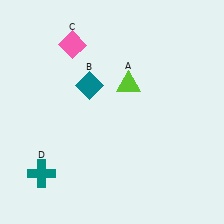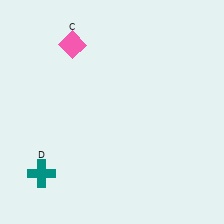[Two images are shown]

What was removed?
The lime triangle (A), the teal diamond (B) were removed in Image 2.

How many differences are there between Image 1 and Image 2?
There are 2 differences between the two images.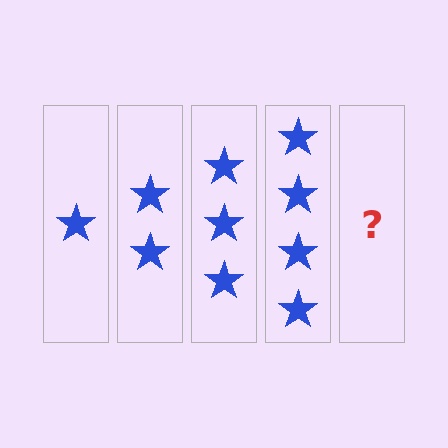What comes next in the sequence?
The next element should be 5 stars.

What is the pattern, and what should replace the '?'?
The pattern is that each step adds one more star. The '?' should be 5 stars.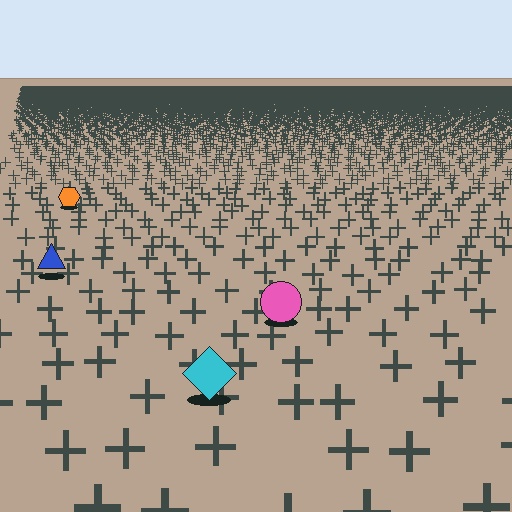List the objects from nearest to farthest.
From nearest to farthest: the cyan diamond, the pink circle, the blue triangle, the orange hexagon.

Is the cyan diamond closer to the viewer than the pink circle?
Yes. The cyan diamond is closer — you can tell from the texture gradient: the ground texture is coarser near it.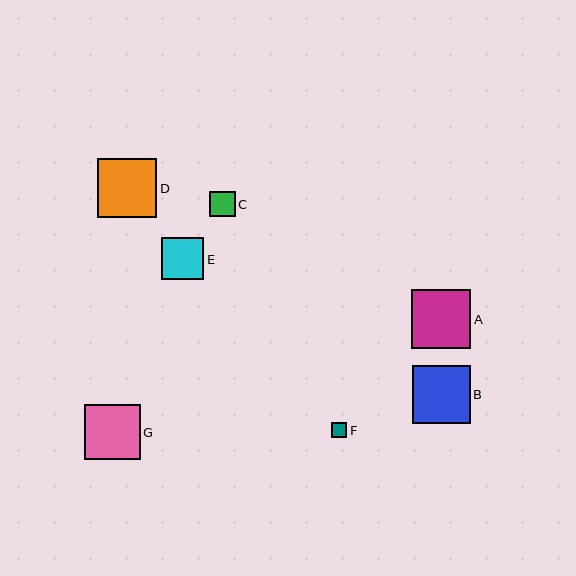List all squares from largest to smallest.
From largest to smallest: D, A, B, G, E, C, F.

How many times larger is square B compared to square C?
Square B is approximately 2.3 times the size of square C.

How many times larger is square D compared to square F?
Square D is approximately 3.9 times the size of square F.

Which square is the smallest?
Square F is the smallest with a size of approximately 15 pixels.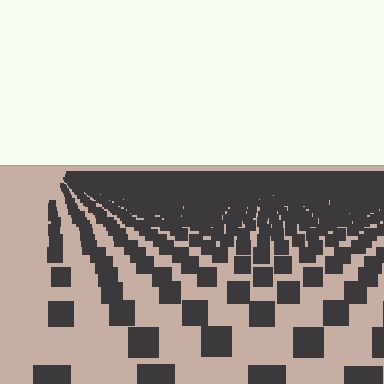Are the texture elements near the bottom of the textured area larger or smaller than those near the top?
Larger. Near the bottom, elements are closer to the viewer and appear at a bigger on-screen size.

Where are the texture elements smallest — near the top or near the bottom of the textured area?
Near the top.